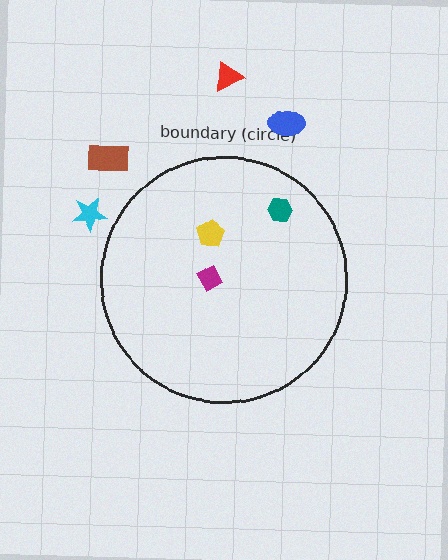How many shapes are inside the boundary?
3 inside, 4 outside.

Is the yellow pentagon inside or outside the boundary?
Inside.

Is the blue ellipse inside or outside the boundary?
Outside.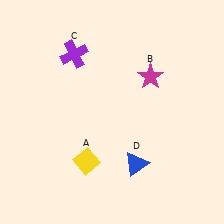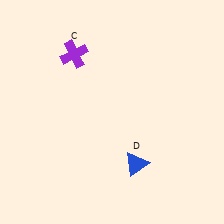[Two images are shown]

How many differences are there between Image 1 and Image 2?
There are 2 differences between the two images.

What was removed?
The yellow diamond (A), the magenta star (B) were removed in Image 2.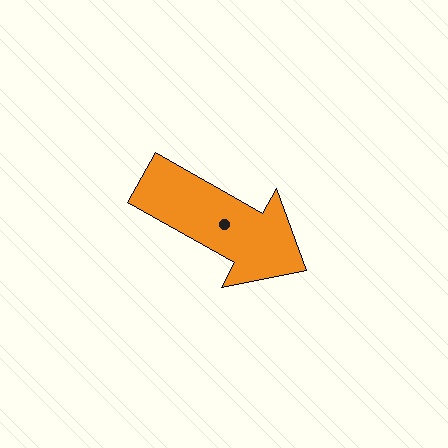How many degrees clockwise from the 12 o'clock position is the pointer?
Approximately 119 degrees.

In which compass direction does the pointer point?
Southeast.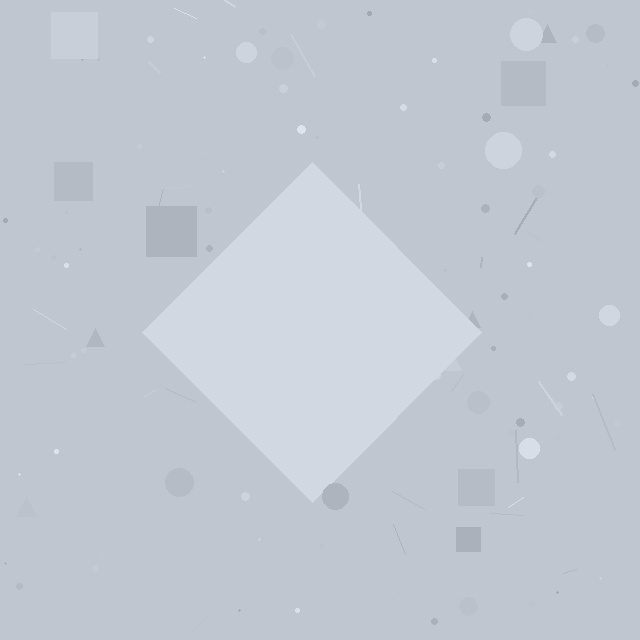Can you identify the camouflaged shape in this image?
The camouflaged shape is a diamond.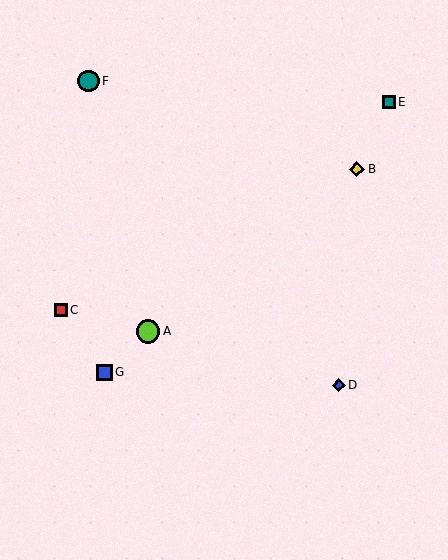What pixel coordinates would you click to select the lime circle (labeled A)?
Click at (148, 331) to select the lime circle A.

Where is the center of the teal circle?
The center of the teal circle is at (88, 81).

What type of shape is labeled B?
Shape B is a yellow diamond.